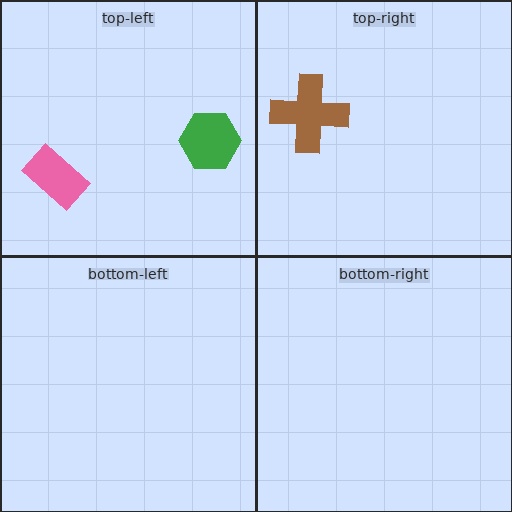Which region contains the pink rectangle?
The top-left region.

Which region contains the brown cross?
The top-right region.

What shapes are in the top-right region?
The brown cross.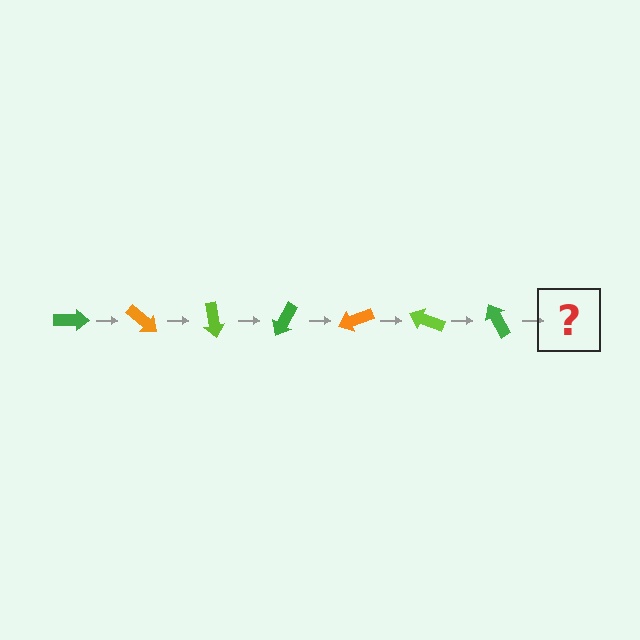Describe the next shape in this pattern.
It should be an orange arrow, rotated 280 degrees from the start.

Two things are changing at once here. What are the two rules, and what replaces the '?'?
The two rules are that it rotates 40 degrees each step and the color cycles through green, orange, and lime. The '?' should be an orange arrow, rotated 280 degrees from the start.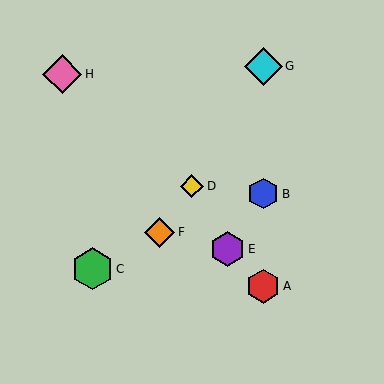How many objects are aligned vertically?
3 objects (A, B, G) are aligned vertically.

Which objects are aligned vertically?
Objects A, B, G are aligned vertically.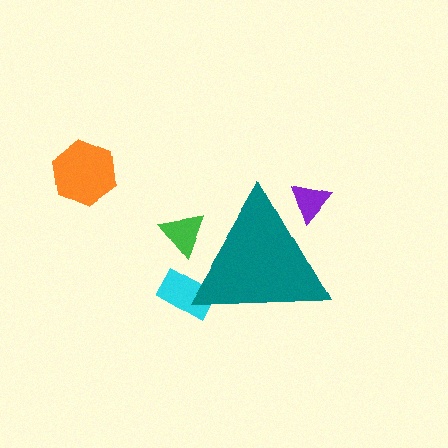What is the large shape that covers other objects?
A teal triangle.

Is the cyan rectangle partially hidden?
Yes, the cyan rectangle is partially hidden behind the teal triangle.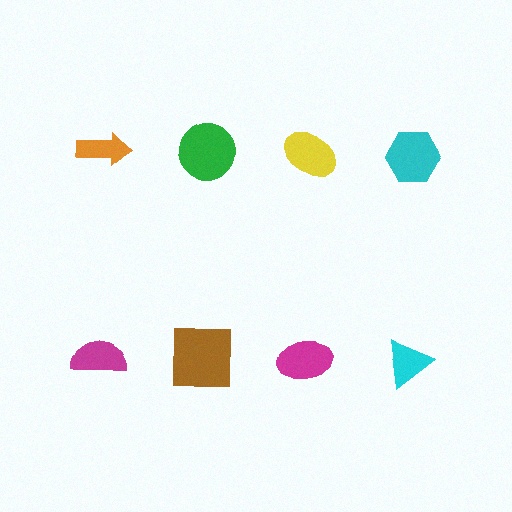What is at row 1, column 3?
A yellow ellipse.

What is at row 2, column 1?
A magenta semicircle.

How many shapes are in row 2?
4 shapes.